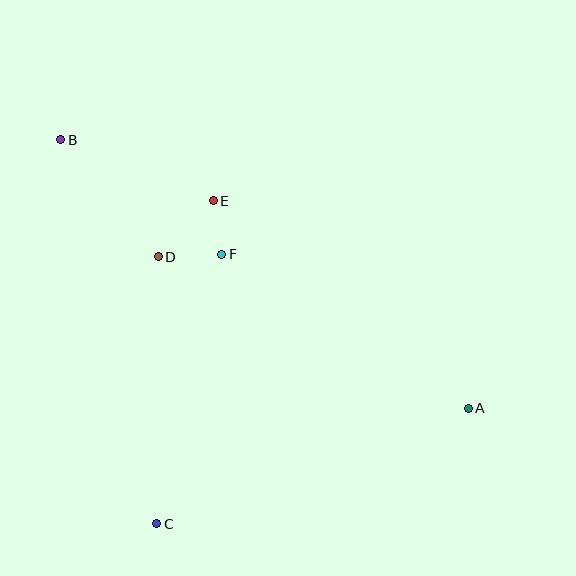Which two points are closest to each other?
Points E and F are closest to each other.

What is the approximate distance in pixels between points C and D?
The distance between C and D is approximately 267 pixels.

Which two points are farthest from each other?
Points A and B are farthest from each other.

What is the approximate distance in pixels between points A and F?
The distance between A and F is approximately 291 pixels.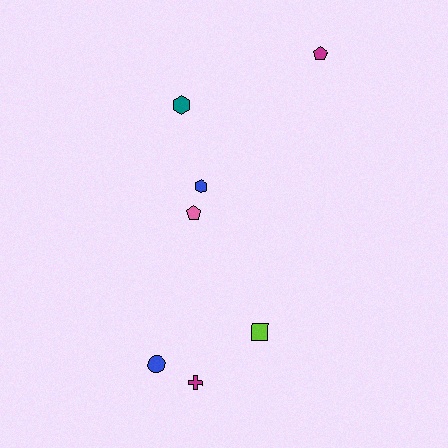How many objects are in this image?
There are 7 objects.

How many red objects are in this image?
There are no red objects.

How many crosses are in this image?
There is 1 cross.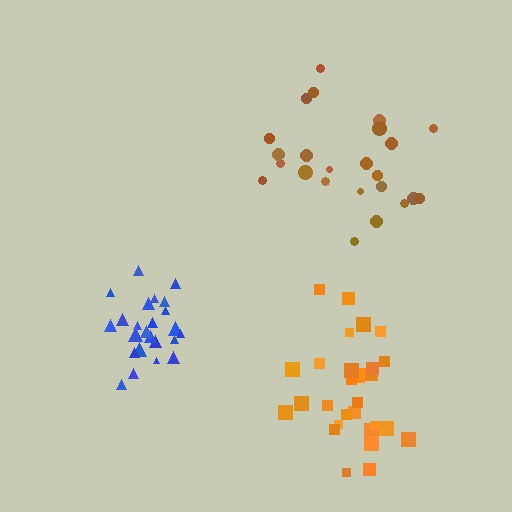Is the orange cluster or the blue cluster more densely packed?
Blue.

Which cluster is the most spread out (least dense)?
Brown.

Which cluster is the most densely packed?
Blue.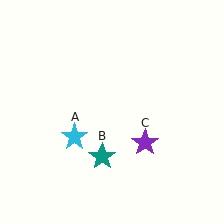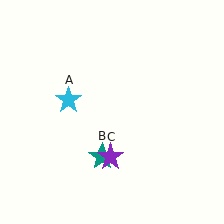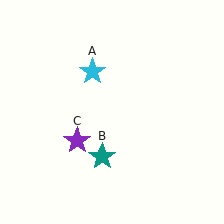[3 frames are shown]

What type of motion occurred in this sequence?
The cyan star (object A), purple star (object C) rotated clockwise around the center of the scene.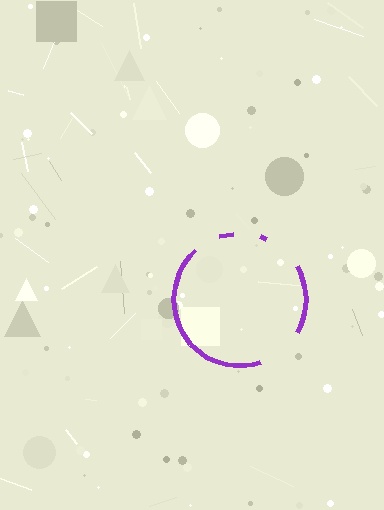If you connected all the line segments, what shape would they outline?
They would outline a circle.